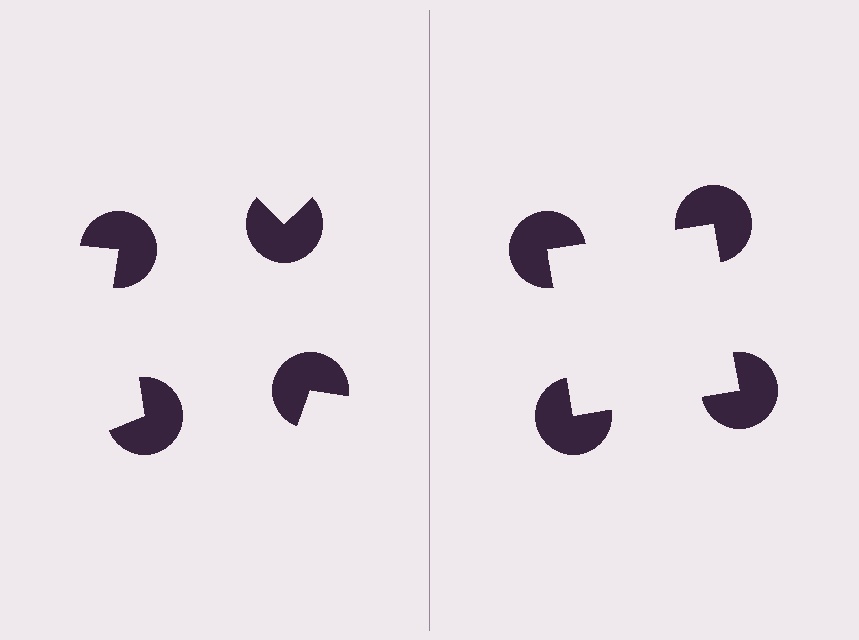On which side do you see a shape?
An illusory square appears on the right side. On the left side the wedge cuts are rotated, so no coherent shape forms.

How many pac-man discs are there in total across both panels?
8 — 4 on each side.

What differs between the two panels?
The pac-man discs are positioned identically on both sides; only the wedge orientations differ. On the right they align to a square; on the left they are misaligned.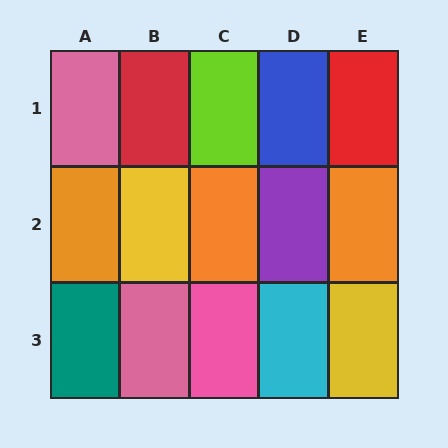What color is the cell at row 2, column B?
Yellow.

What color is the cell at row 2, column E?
Orange.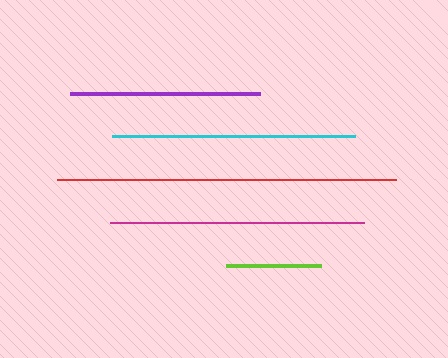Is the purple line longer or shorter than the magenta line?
The magenta line is longer than the purple line.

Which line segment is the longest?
The red line is the longest at approximately 339 pixels.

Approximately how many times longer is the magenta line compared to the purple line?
The magenta line is approximately 1.3 times the length of the purple line.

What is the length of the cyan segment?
The cyan segment is approximately 243 pixels long.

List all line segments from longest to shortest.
From longest to shortest: red, magenta, cyan, purple, lime.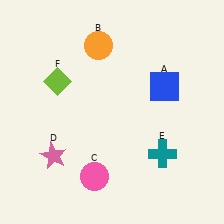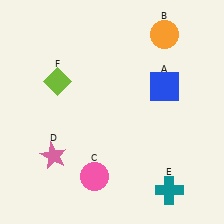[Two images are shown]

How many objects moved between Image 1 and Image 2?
2 objects moved between the two images.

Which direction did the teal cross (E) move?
The teal cross (E) moved down.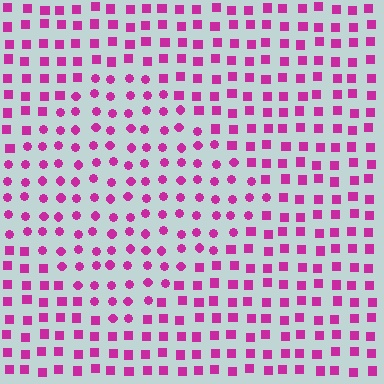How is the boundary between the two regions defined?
The boundary is defined by a change in element shape: circles inside vs. squares outside. All elements share the same color and spacing.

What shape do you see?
I see a diamond.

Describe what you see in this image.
The image is filled with small magenta elements arranged in a uniform grid. A diamond-shaped region contains circles, while the surrounding area contains squares. The boundary is defined purely by the change in element shape.